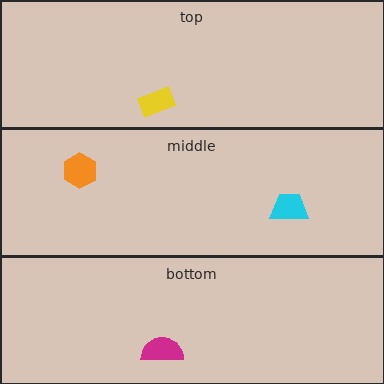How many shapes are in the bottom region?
1.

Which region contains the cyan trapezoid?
The middle region.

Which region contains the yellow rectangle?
The top region.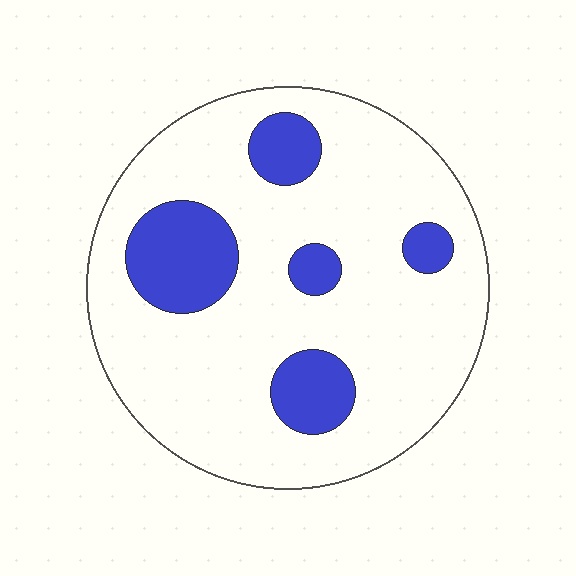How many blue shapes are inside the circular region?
5.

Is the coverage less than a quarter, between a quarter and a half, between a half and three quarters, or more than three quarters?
Less than a quarter.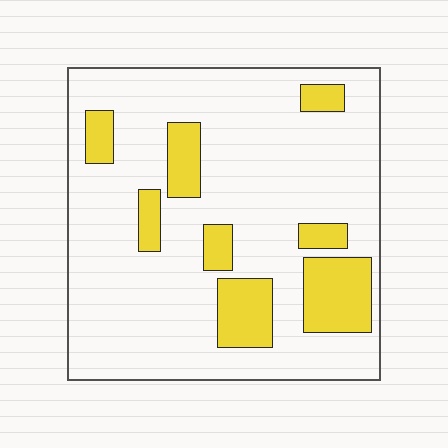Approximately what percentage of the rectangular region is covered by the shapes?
Approximately 20%.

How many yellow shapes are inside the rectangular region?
8.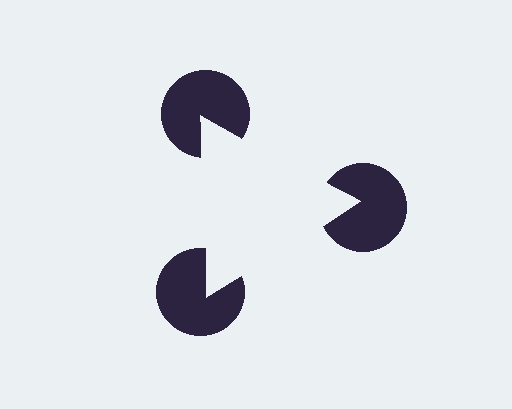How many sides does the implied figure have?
3 sides.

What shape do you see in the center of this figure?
An illusory triangle — its edges are inferred from the aligned wedge cuts in the pac-man discs, not physically drawn.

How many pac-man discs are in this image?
There are 3 — one at each vertex of the illusory triangle.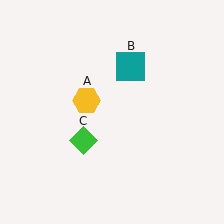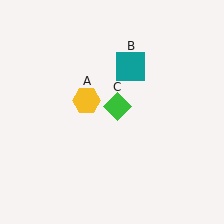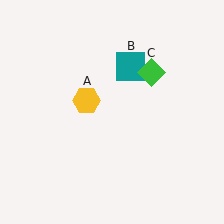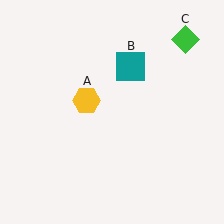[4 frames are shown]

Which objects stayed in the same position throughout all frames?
Yellow hexagon (object A) and teal square (object B) remained stationary.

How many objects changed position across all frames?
1 object changed position: green diamond (object C).